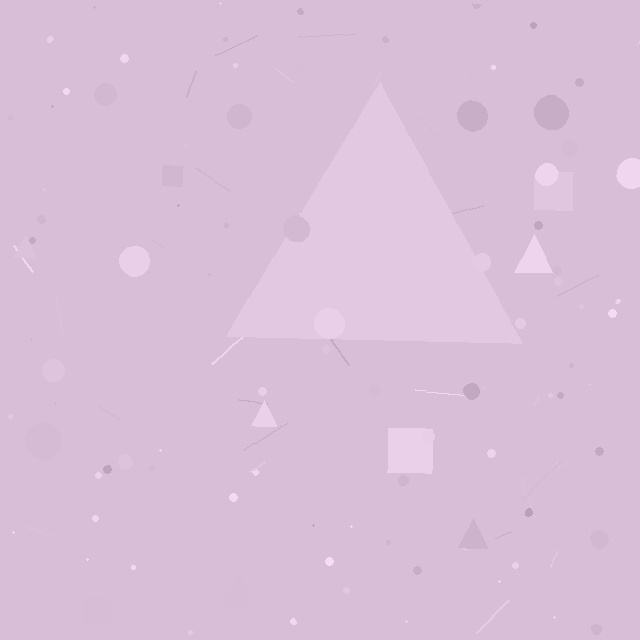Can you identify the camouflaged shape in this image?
The camouflaged shape is a triangle.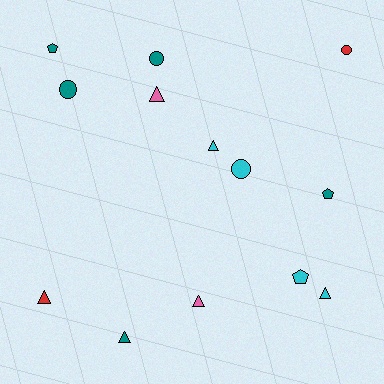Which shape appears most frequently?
Triangle, with 6 objects.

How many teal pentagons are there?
There are 2 teal pentagons.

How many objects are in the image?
There are 13 objects.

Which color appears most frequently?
Teal, with 5 objects.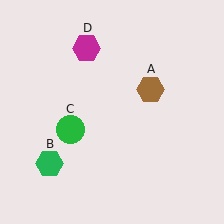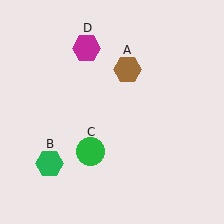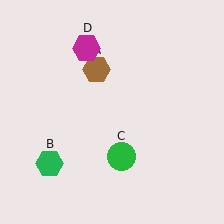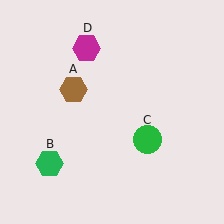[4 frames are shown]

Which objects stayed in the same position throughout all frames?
Green hexagon (object B) and magenta hexagon (object D) remained stationary.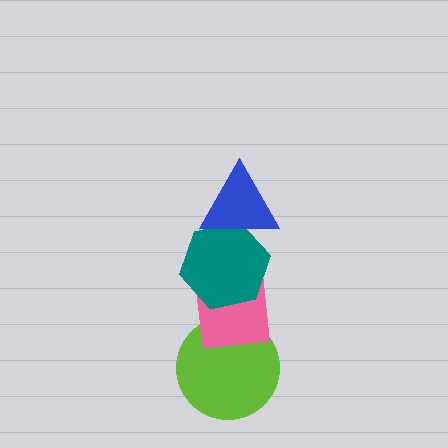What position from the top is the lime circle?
The lime circle is 4th from the top.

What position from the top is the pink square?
The pink square is 3rd from the top.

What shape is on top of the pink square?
The teal hexagon is on top of the pink square.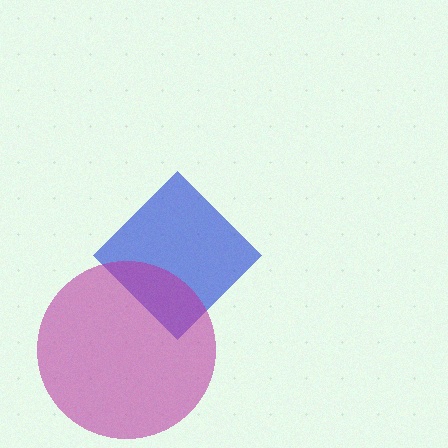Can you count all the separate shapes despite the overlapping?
Yes, there are 2 separate shapes.